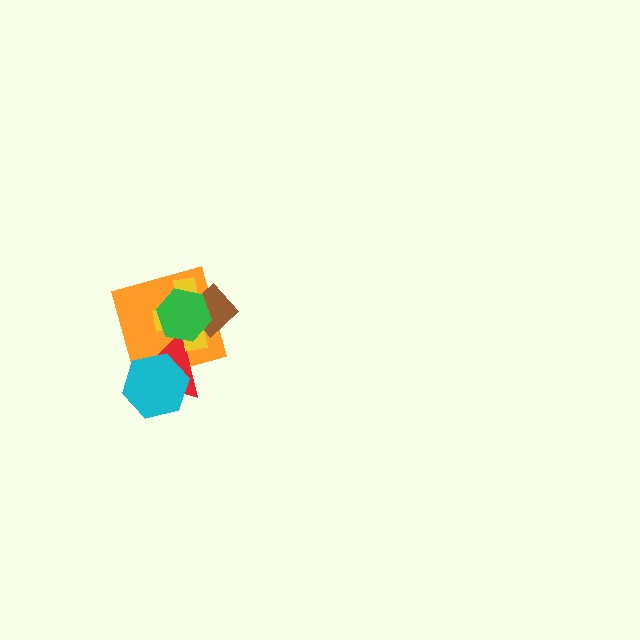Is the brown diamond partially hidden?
Yes, it is partially covered by another shape.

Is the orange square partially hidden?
Yes, it is partially covered by another shape.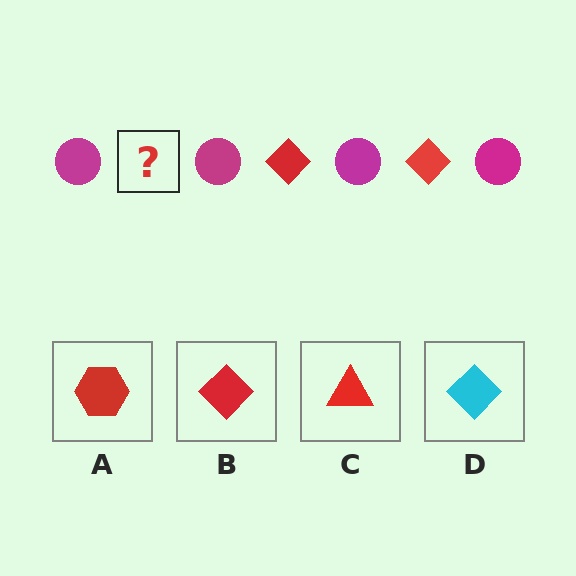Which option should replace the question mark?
Option B.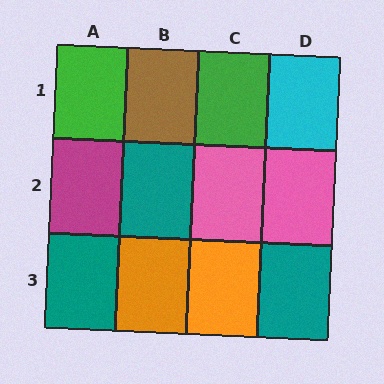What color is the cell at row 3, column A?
Teal.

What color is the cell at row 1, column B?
Brown.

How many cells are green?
2 cells are green.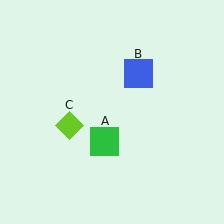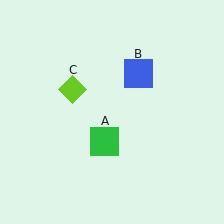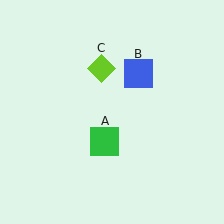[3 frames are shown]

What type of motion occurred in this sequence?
The lime diamond (object C) rotated clockwise around the center of the scene.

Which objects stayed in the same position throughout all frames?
Green square (object A) and blue square (object B) remained stationary.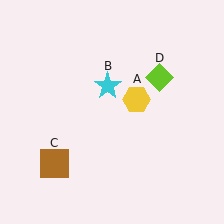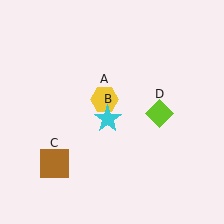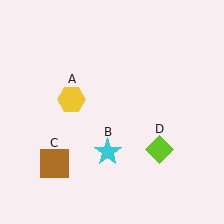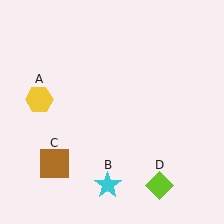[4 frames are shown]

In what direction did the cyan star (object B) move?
The cyan star (object B) moved down.